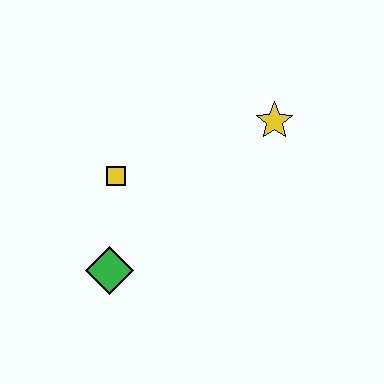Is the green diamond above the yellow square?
No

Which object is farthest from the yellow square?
The yellow star is farthest from the yellow square.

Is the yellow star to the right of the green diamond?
Yes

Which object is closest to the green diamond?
The yellow square is closest to the green diamond.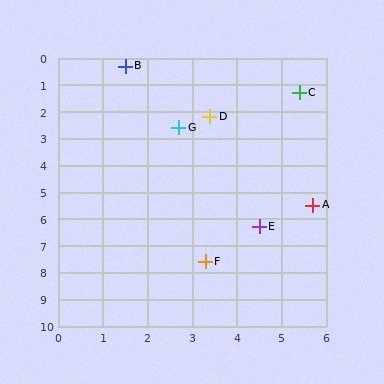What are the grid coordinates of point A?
Point A is at approximately (5.7, 5.5).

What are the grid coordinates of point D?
Point D is at approximately (3.4, 2.2).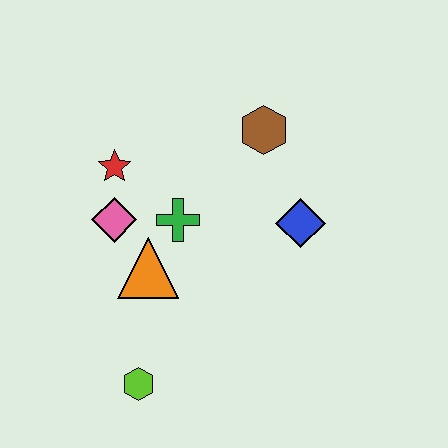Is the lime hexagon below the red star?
Yes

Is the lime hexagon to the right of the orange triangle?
No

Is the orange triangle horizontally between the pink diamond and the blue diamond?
Yes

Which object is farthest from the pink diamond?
The blue diamond is farthest from the pink diamond.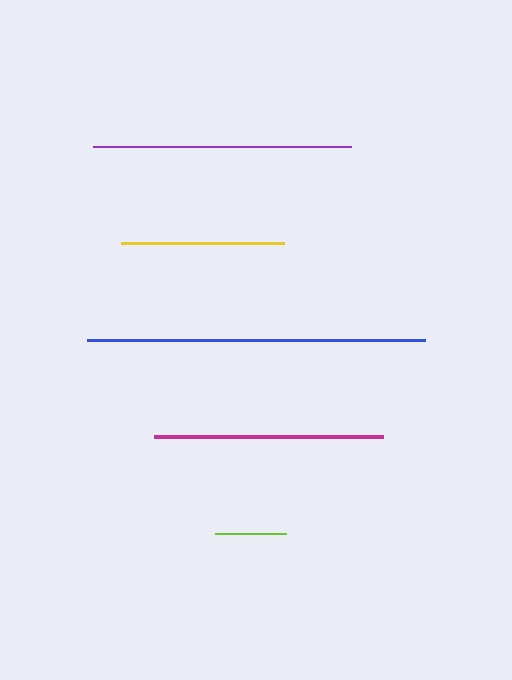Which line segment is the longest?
The blue line is the longest at approximately 338 pixels.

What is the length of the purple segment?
The purple segment is approximately 259 pixels long.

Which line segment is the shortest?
The lime line is the shortest at approximately 70 pixels.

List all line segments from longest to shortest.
From longest to shortest: blue, purple, magenta, yellow, lime.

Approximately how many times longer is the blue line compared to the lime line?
The blue line is approximately 4.8 times the length of the lime line.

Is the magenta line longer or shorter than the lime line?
The magenta line is longer than the lime line.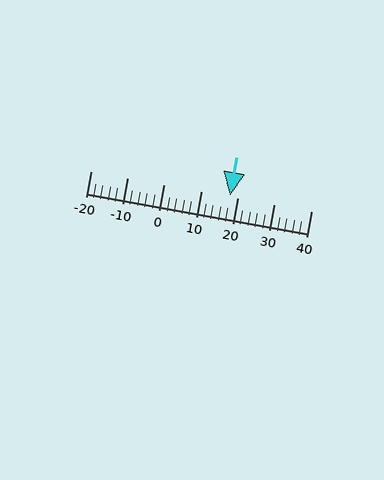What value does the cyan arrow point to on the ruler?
The cyan arrow points to approximately 18.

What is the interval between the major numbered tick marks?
The major tick marks are spaced 10 units apart.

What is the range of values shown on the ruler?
The ruler shows values from -20 to 40.